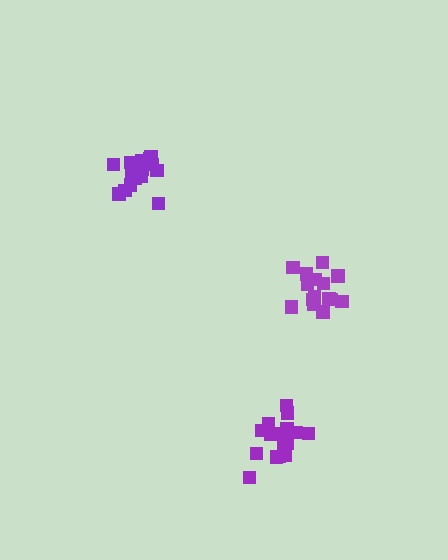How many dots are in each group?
Group 1: 18 dots, Group 2: 15 dots, Group 3: 17 dots (50 total).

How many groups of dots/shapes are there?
There are 3 groups.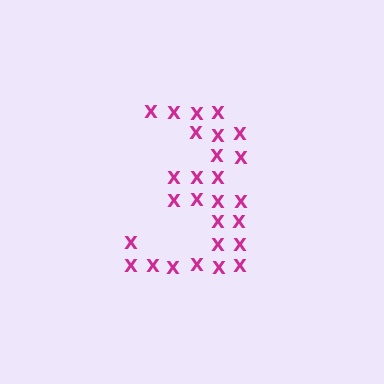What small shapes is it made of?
It is made of small letter X's.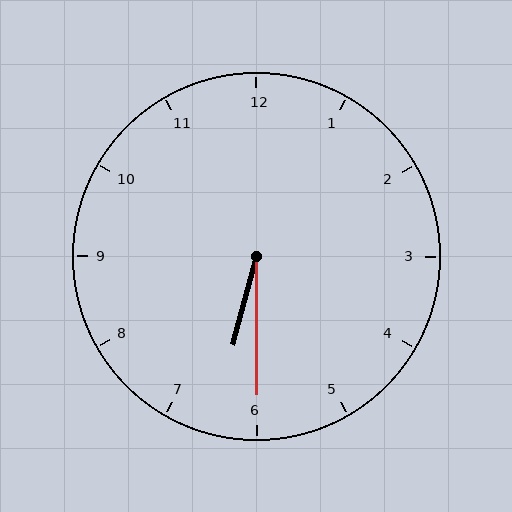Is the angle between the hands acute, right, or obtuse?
It is acute.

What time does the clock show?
6:30.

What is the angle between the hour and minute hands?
Approximately 15 degrees.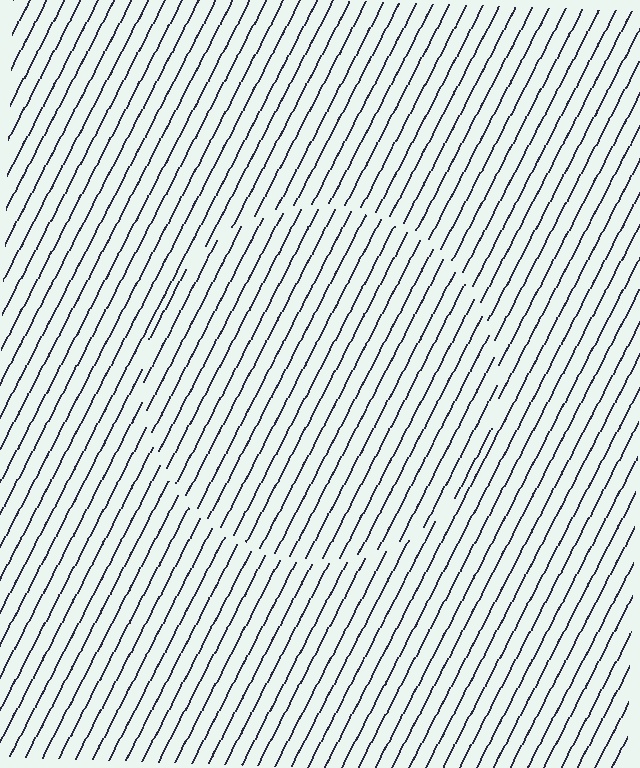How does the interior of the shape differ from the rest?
The interior of the shape contains the same grating, shifted by half a period — the contour is defined by the phase discontinuity where line-ends from the inner and outer gratings abut.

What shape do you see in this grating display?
An illusory circle. The interior of the shape contains the same grating, shifted by half a period — the contour is defined by the phase discontinuity where line-ends from the inner and outer gratings abut.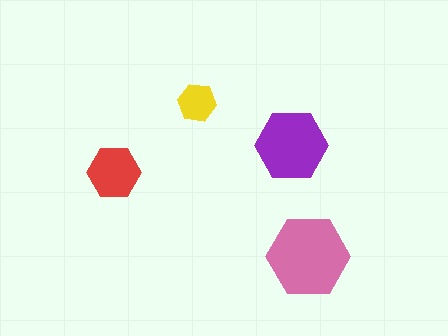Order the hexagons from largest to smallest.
the pink one, the purple one, the red one, the yellow one.